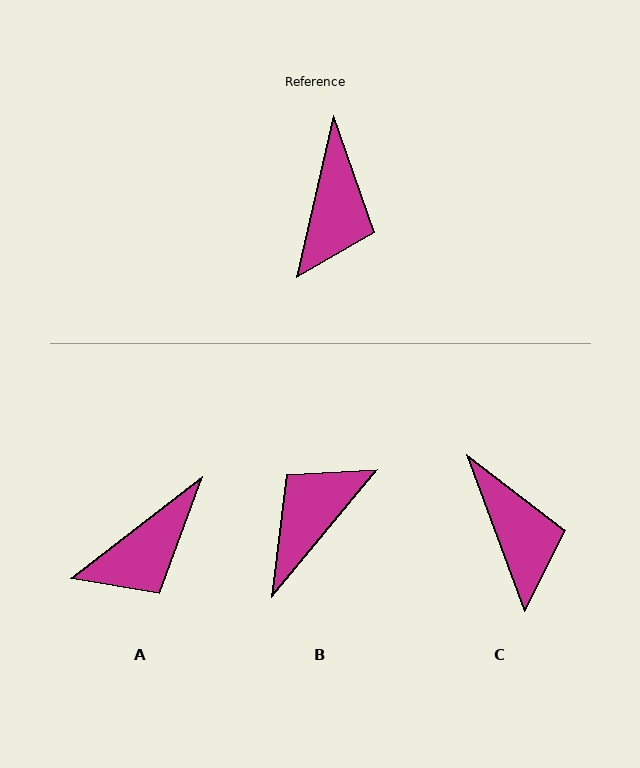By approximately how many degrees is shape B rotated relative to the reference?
Approximately 153 degrees counter-clockwise.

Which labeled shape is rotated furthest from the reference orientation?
B, about 153 degrees away.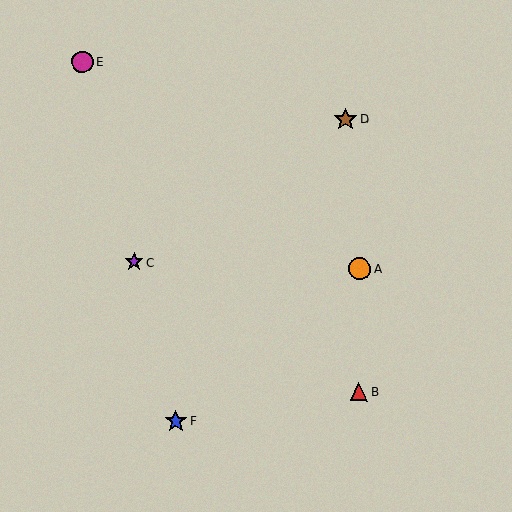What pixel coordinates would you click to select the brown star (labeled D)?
Click at (345, 120) to select the brown star D.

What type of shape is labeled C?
Shape C is a purple star.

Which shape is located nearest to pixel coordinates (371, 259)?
The orange circle (labeled A) at (360, 268) is nearest to that location.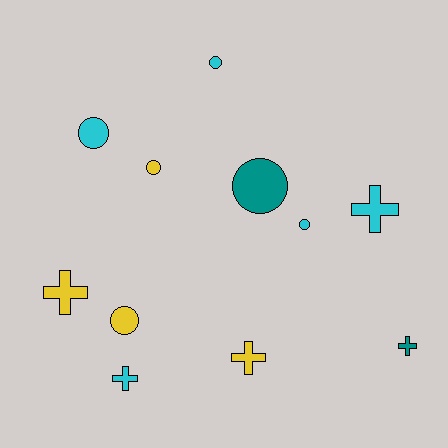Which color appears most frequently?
Cyan, with 5 objects.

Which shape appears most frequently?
Circle, with 6 objects.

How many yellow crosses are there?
There are 2 yellow crosses.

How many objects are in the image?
There are 11 objects.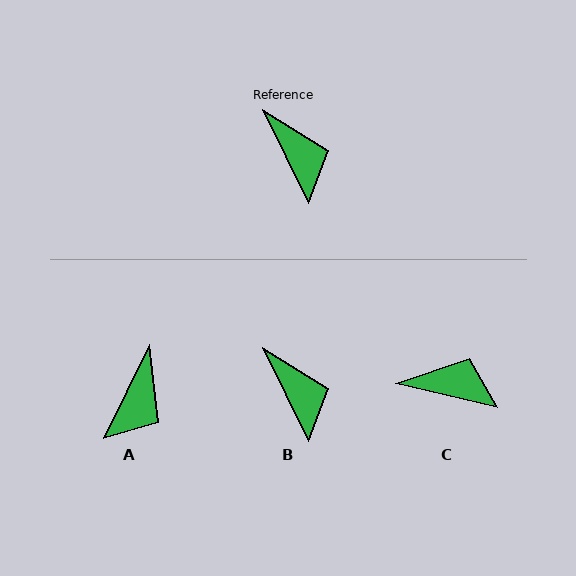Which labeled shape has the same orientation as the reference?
B.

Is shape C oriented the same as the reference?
No, it is off by about 51 degrees.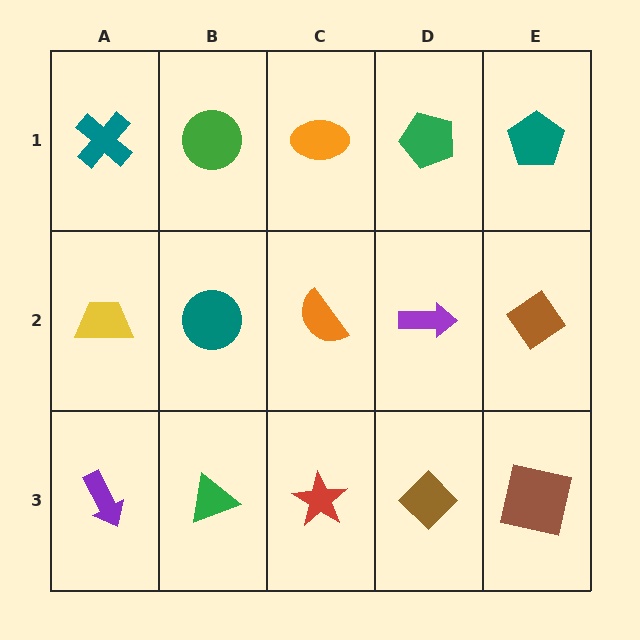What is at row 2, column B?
A teal circle.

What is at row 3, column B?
A green triangle.